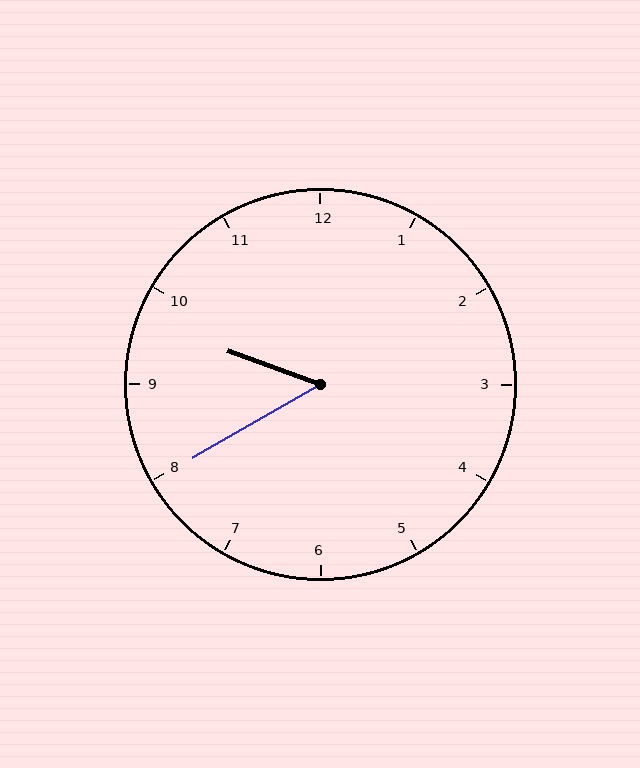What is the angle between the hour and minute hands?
Approximately 50 degrees.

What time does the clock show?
9:40.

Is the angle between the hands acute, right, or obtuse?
It is acute.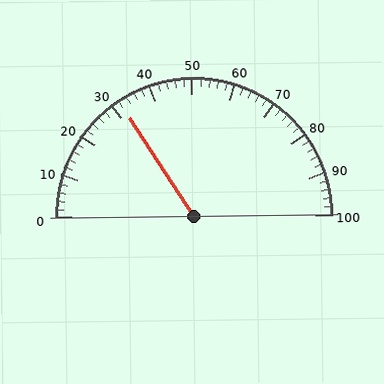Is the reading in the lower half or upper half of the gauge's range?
The reading is in the lower half of the range (0 to 100).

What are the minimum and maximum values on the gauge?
The gauge ranges from 0 to 100.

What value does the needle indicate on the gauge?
The needle indicates approximately 32.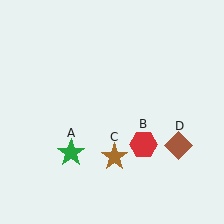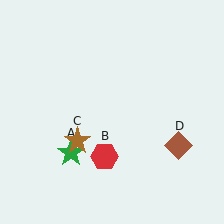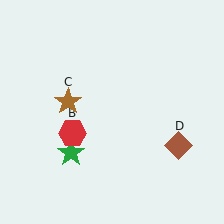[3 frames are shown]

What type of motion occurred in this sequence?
The red hexagon (object B), brown star (object C) rotated clockwise around the center of the scene.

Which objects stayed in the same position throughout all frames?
Green star (object A) and brown diamond (object D) remained stationary.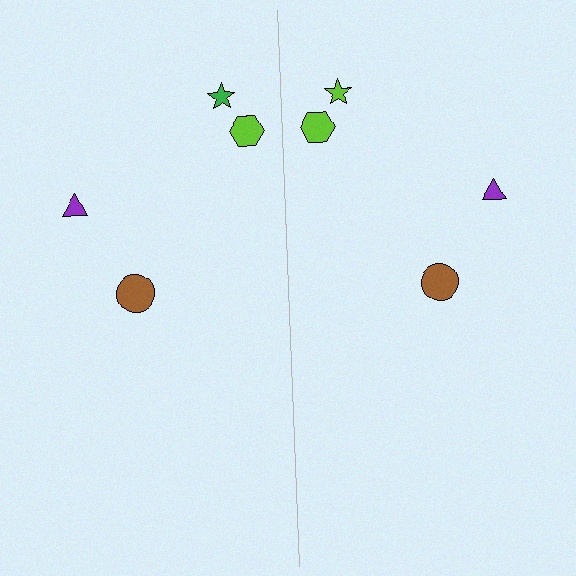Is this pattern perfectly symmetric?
No, the pattern is not perfectly symmetric. The lime star on the right side breaks the symmetry — its mirror counterpart is green.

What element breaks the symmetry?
The lime star on the right side breaks the symmetry — its mirror counterpart is green.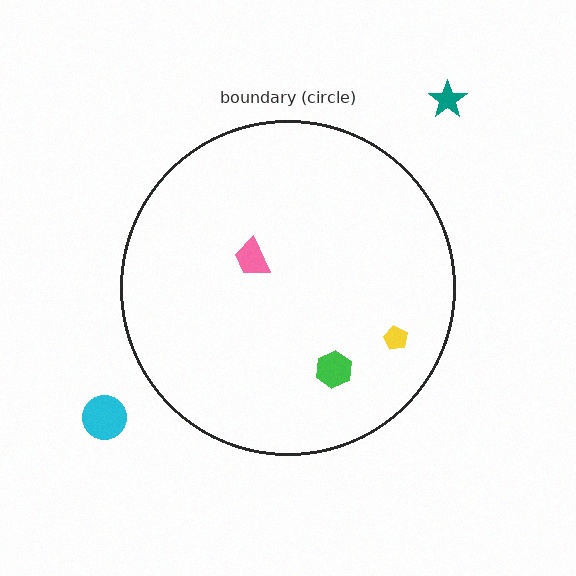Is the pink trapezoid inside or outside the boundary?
Inside.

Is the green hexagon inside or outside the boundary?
Inside.